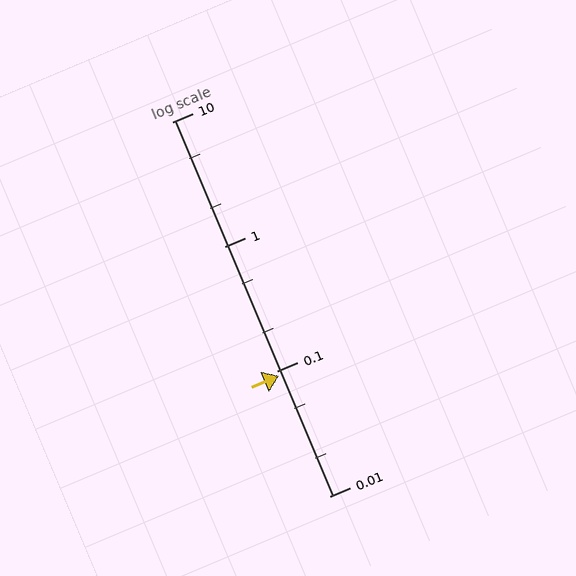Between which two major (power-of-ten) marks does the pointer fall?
The pointer is between 0.01 and 0.1.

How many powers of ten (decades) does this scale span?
The scale spans 3 decades, from 0.01 to 10.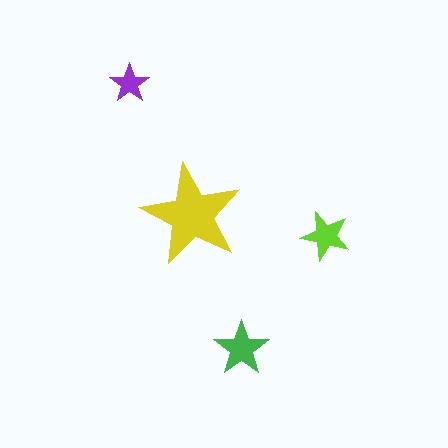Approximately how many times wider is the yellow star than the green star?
About 2 times wider.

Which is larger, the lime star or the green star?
The green one.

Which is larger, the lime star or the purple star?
The lime one.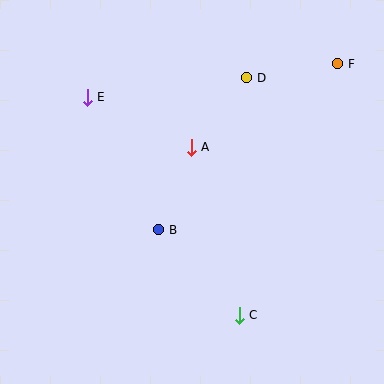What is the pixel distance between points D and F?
The distance between D and F is 92 pixels.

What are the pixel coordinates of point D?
Point D is at (247, 78).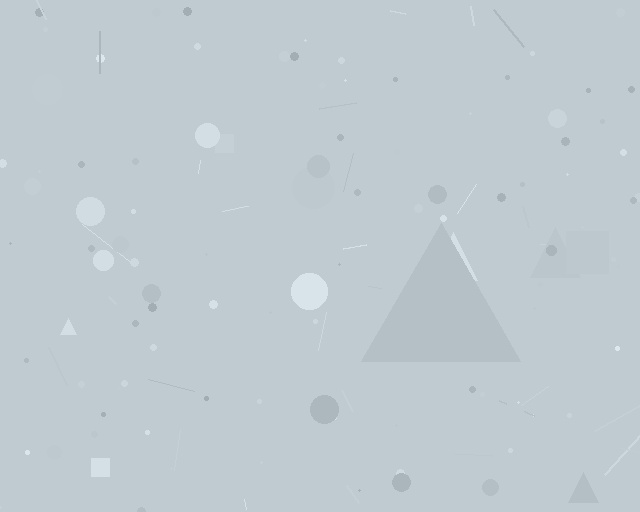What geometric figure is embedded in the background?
A triangle is embedded in the background.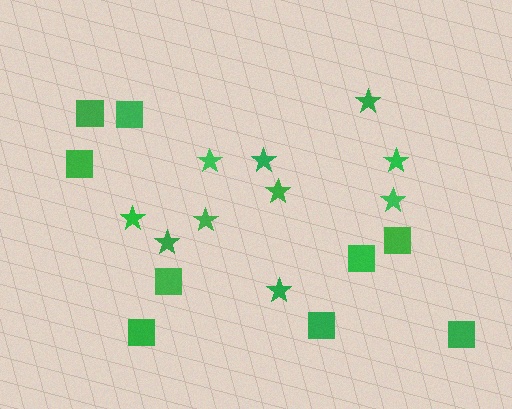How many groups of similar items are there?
There are 2 groups: one group of squares (9) and one group of stars (10).